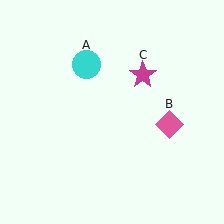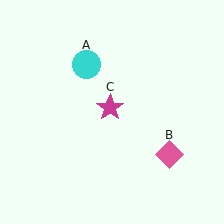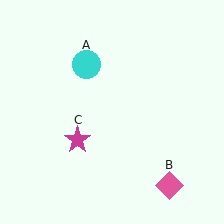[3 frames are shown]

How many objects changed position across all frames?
2 objects changed position: pink diamond (object B), magenta star (object C).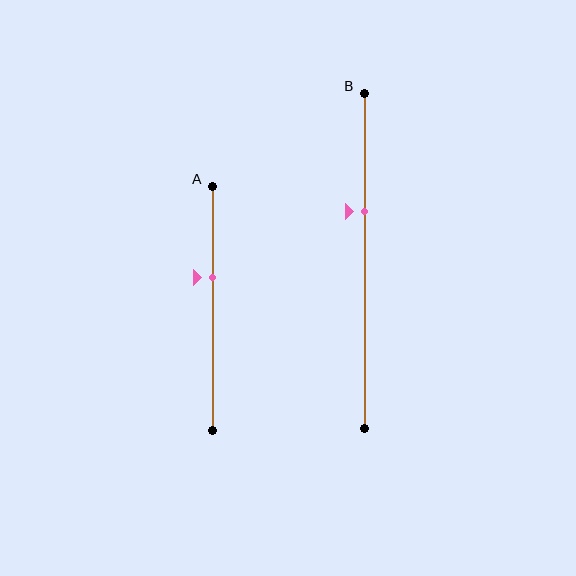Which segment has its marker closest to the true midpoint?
Segment A has its marker closest to the true midpoint.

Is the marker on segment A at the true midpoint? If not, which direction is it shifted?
No, the marker on segment A is shifted upward by about 13% of the segment length.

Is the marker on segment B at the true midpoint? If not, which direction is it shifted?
No, the marker on segment B is shifted upward by about 15% of the segment length.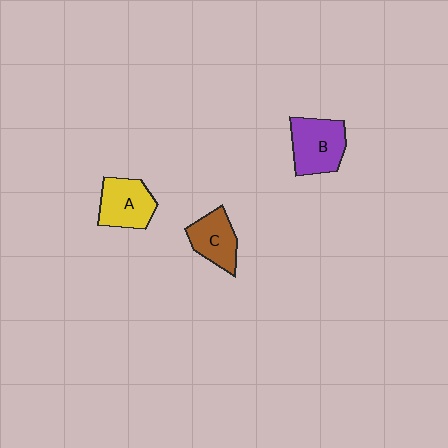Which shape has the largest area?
Shape B (purple).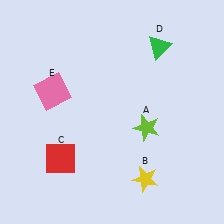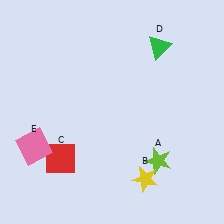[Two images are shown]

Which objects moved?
The objects that moved are: the lime star (A), the pink square (E).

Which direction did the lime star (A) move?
The lime star (A) moved down.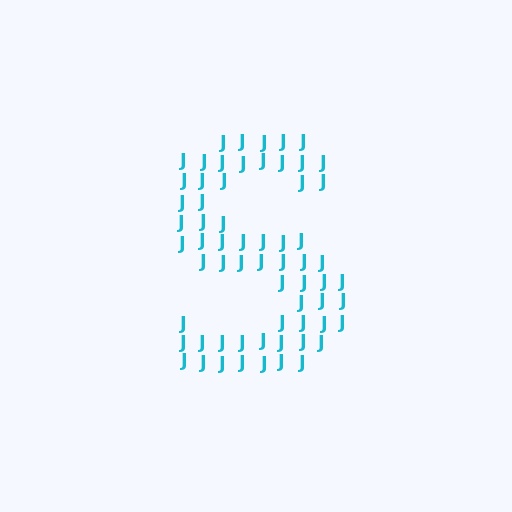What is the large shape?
The large shape is the letter S.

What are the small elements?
The small elements are letter J's.